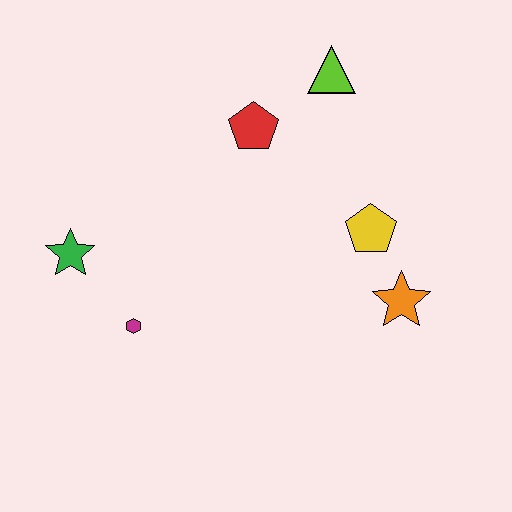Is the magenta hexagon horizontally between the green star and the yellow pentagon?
Yes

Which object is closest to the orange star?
The yellow pentagon is closest to the orange star.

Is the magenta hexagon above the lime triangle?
No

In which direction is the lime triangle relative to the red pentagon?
The lime triangle is to the right of the red pentagon.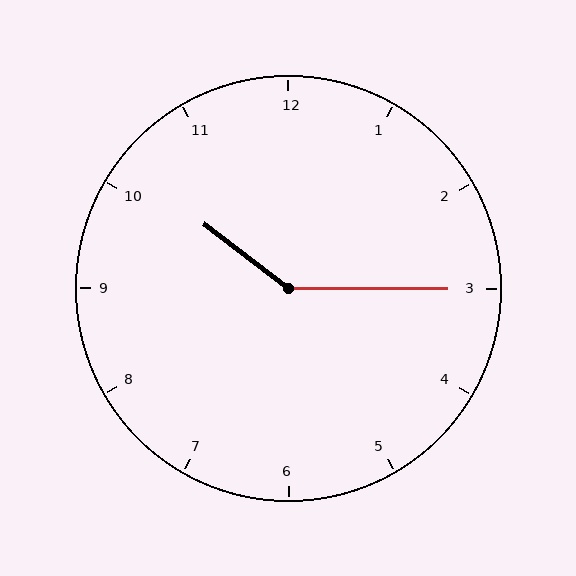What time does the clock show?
10:15.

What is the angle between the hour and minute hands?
Approximately 142 degrees.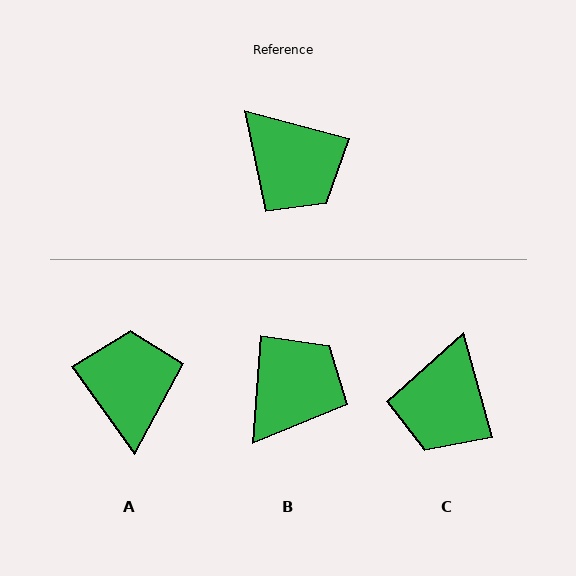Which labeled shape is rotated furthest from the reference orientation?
A, about 140 degrees away.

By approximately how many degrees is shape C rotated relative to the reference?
Approximately 59 degrees clockwise.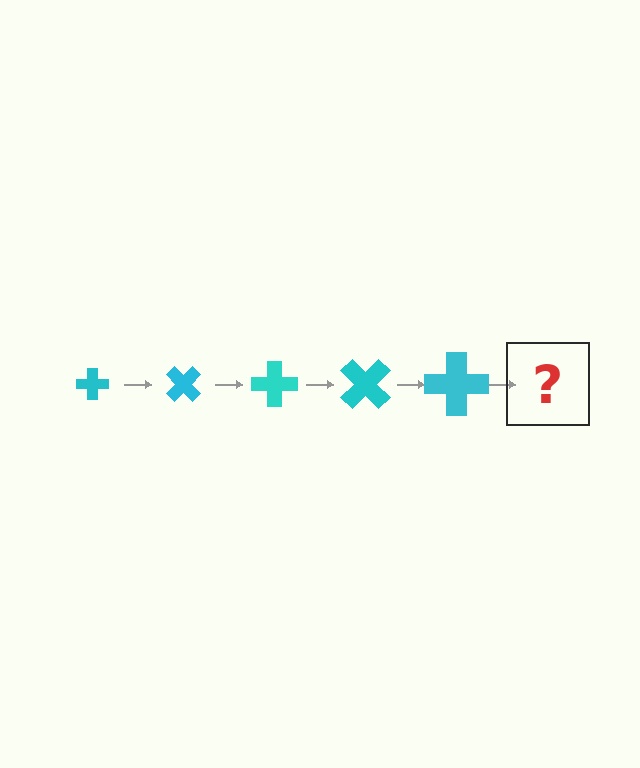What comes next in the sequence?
The next element should be a cross, larger than the previous one and rotated 225 degrees from the start.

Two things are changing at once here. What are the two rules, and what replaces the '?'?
The two rules are that the cross grows larger each step and it rotates 45 degrees each step. The '?' should be a cross, larger than the previous one and rotated 225 degrees from the start.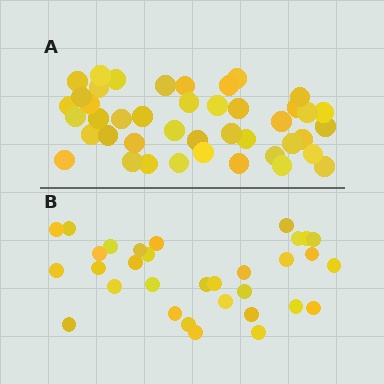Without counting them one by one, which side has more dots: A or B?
Region A (the top region) has more dots.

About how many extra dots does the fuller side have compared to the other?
Region A has roughly 12 or so more dots than region B.